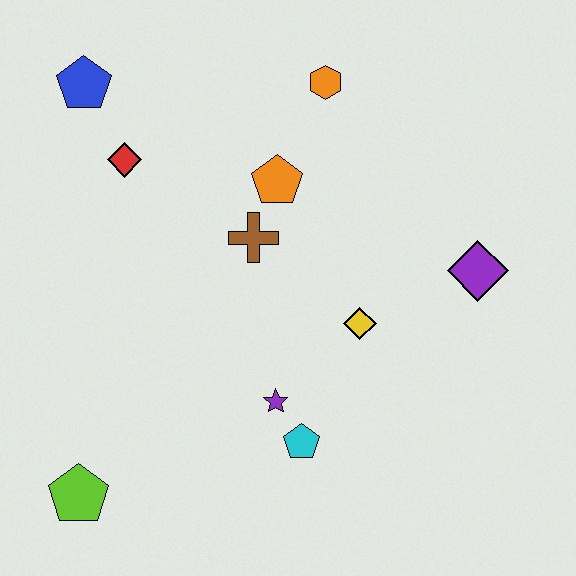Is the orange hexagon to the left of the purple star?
No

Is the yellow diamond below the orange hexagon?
Yes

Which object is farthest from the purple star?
The blue pentagon is farthest from the purple star.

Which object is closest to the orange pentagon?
The brown cross is closest to the orange pentagon.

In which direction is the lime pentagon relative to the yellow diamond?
The lime pentagon is to the left of the yellow diamond.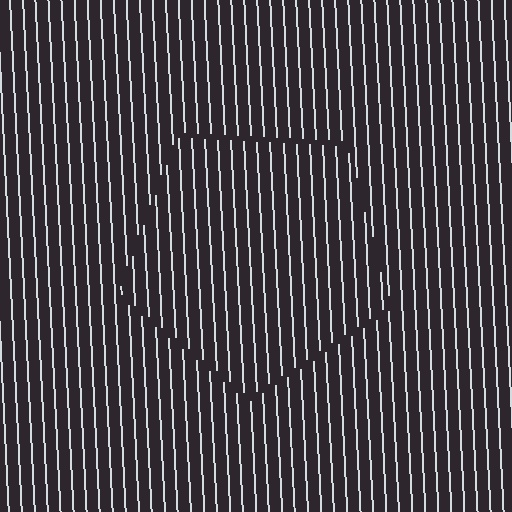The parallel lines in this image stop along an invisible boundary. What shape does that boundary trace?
An illusory pentagon. The interior of the shape contains the same grating, shifted by half a period — the contour is defined by the phase discontinuity where line-ends from the inner and outer gratings abut.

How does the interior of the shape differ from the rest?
The interior of the shape contains the same grating, shifted by half a period — the contour is defined by the phase discontinuity where line-ends from the inner and outer gratings abut.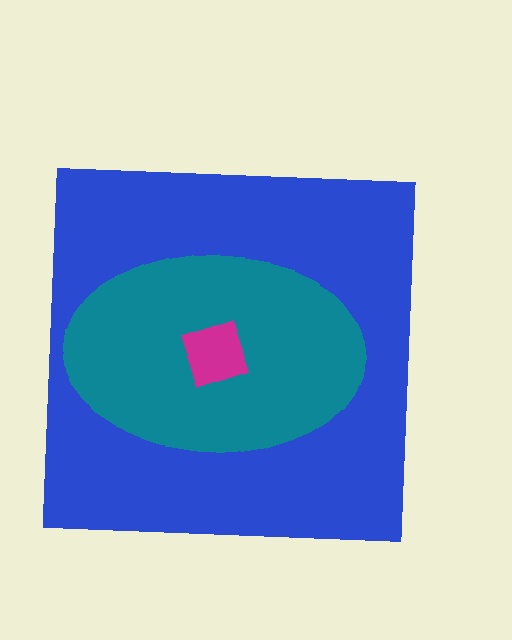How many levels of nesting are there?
3.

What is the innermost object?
The magenta diamond.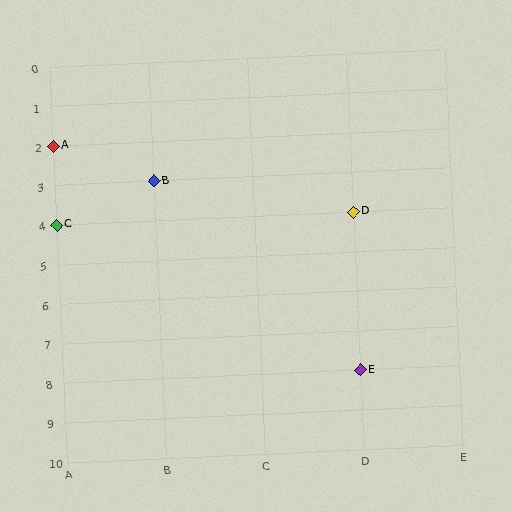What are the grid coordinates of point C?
Point C is at grid coordinates (A, 4).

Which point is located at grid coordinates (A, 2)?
Point A is at (A, 2).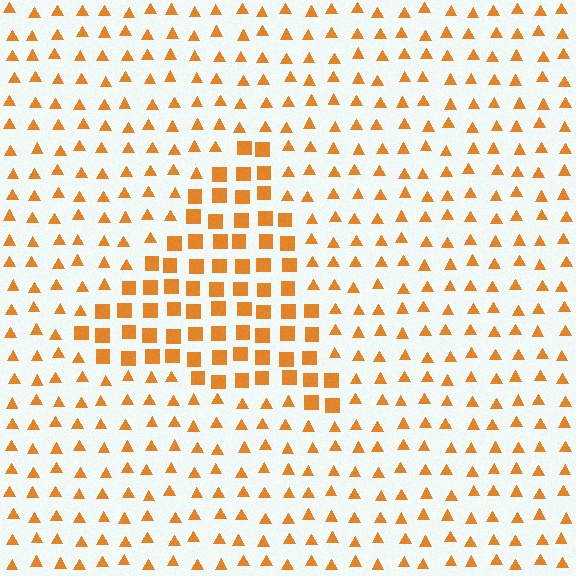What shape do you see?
I see a triangle.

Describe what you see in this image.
The image is filled with small orange elements arranged in a uniform grid. A triangle-shaped region contains squares, while the surrounding area contains triangles. The boundary is defined purely by the change in element shape.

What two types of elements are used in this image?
The image uses squares inside the triangle region and triangles outside it.